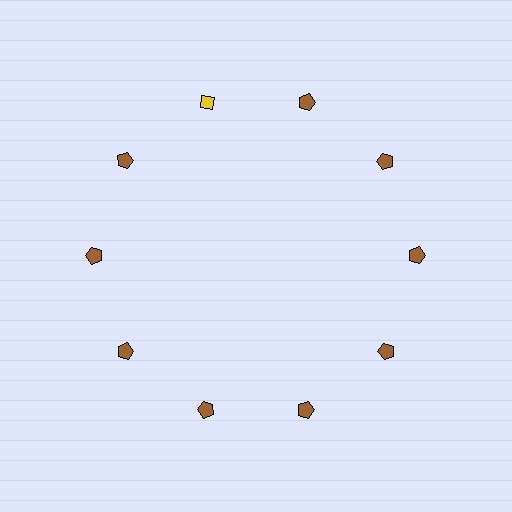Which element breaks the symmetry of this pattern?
The yellow diamond at roughly the 11 o'clock position breaks the symmetry. All other shapes are brown pentagons.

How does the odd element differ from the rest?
It differs in both color (yellow instead of brown) and shape (diamond instead of pentagon).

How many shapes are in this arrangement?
There are 10 shapes arranged in a ring pattern.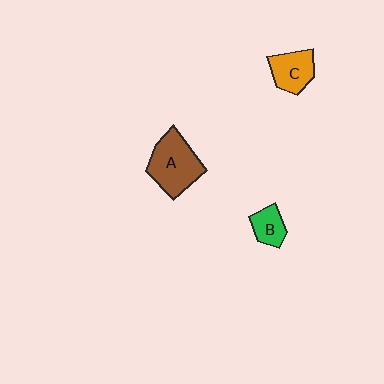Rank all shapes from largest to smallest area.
From largest to smallest: A (brown), C (orange), B (green).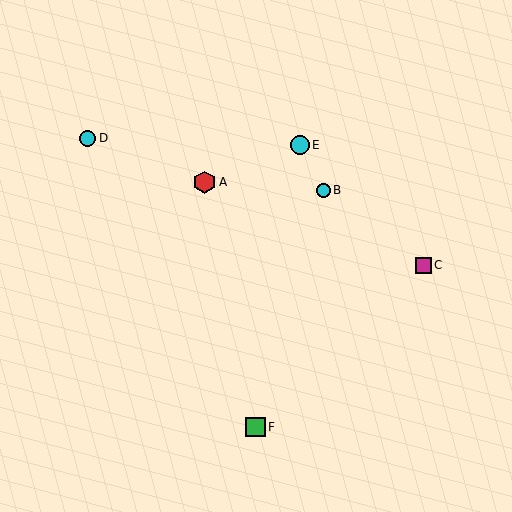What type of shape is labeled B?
Shape B is a cyan circle.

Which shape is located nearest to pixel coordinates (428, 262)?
The magenta square (labeled C) at (423, 265) is nearest to that location.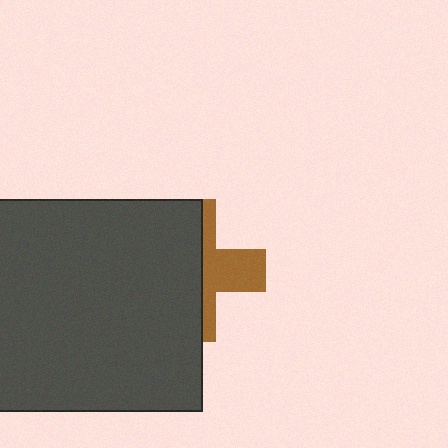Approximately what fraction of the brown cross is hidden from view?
Roughly 63% of the brown cross is hidden behind the dark gray square.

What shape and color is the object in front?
The object in front is a dark gray square.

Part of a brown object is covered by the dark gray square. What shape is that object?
It is a cross.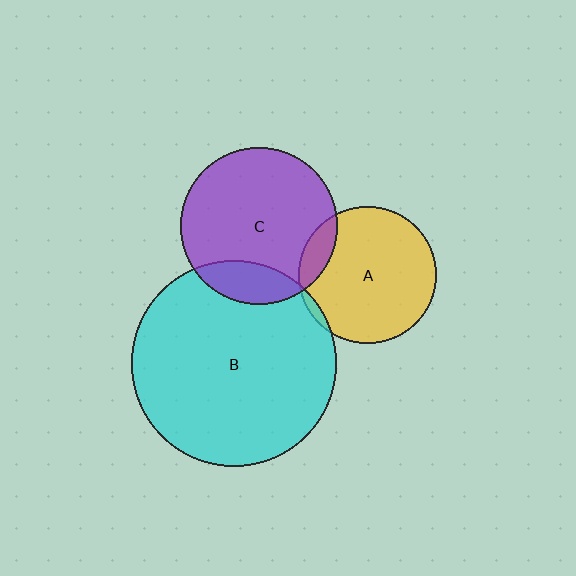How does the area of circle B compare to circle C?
Approximately 1.7 times.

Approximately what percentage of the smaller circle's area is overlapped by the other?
Approximately 10%.